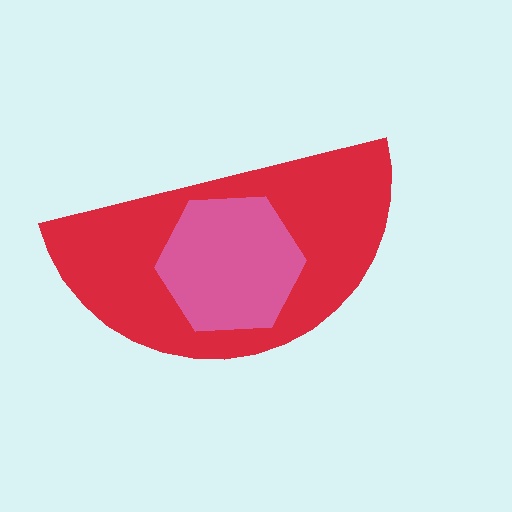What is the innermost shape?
The pink hexagon.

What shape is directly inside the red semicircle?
The pink hexagon.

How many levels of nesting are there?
2.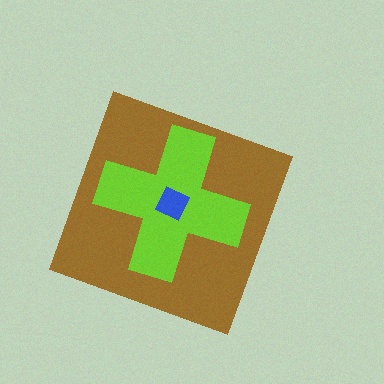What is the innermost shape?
The blue square.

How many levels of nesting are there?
3.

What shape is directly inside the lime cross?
The blue square.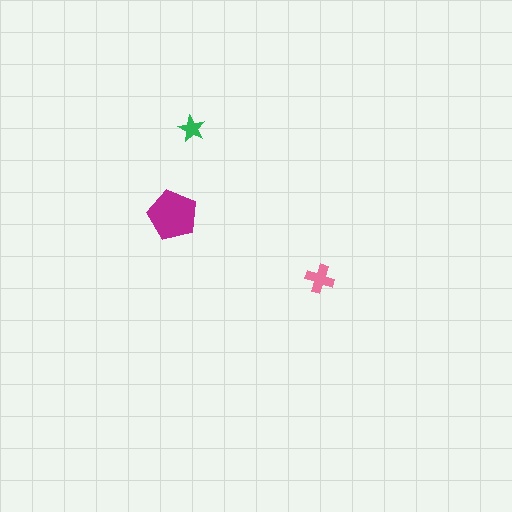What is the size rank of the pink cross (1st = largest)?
2nd.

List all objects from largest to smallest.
The magenta pentagon, the pink cross, the green star.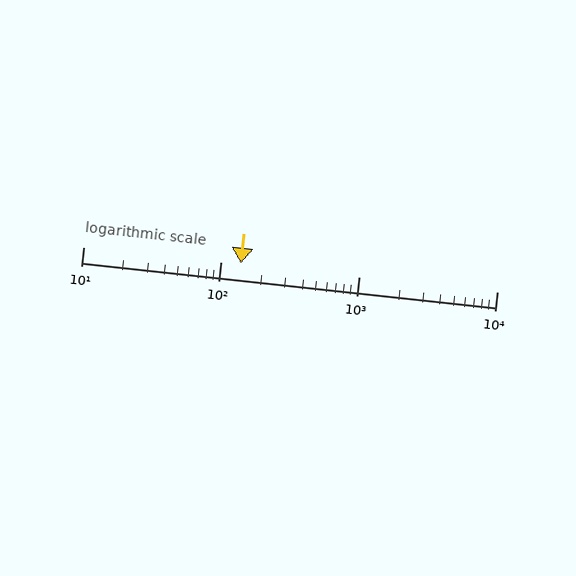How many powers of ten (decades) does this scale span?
The scale spans 3 decades, from 10 to 10000.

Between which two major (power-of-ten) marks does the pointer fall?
The pointer is between 100 and 1000.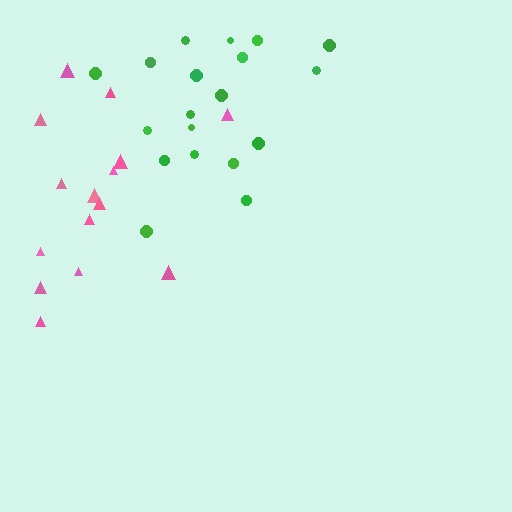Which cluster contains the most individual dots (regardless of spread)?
Green (19).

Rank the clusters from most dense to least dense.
green, pink.